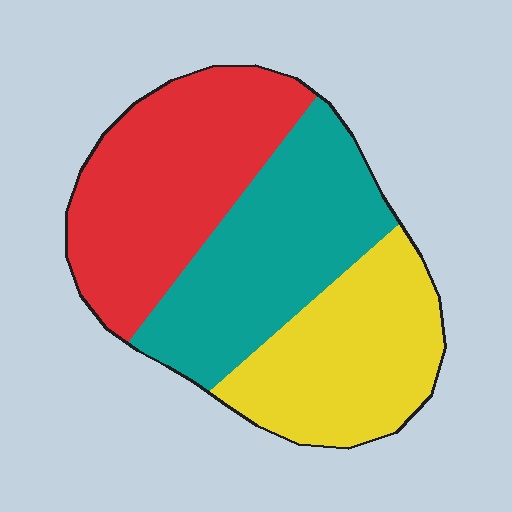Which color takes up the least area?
Yellow, at roughly 30%.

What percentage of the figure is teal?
Teal takes up about one third (1/3) of the figure.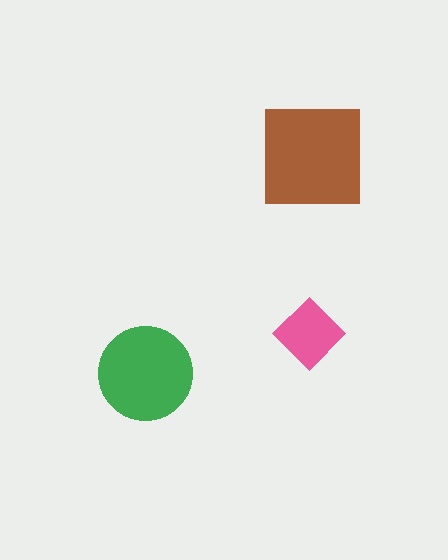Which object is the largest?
The brown square.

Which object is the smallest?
The pink diamond.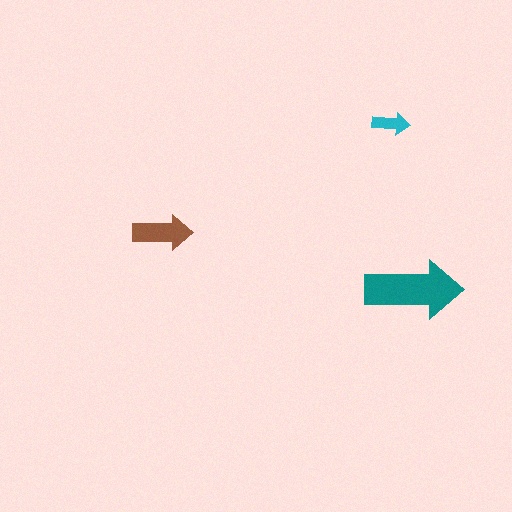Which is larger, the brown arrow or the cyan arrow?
The brown one.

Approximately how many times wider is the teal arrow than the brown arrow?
About 1.5 times wider.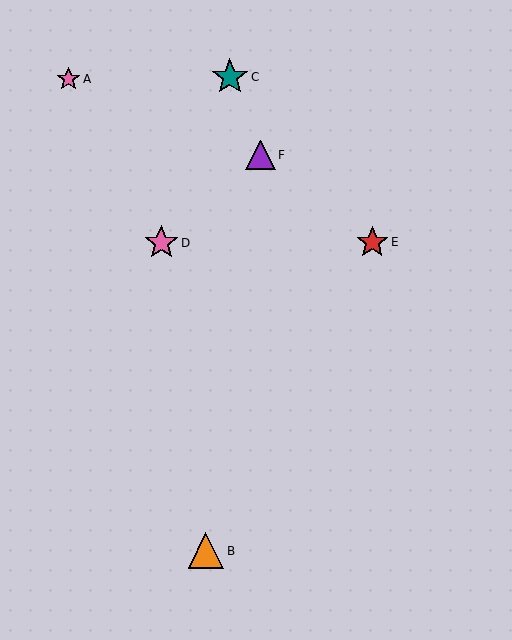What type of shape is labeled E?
Shape E is a red star.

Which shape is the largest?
The teal star (labeled C) is the largest.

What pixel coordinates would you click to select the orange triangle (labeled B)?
Click at (206, 551) to select the orange triangle B.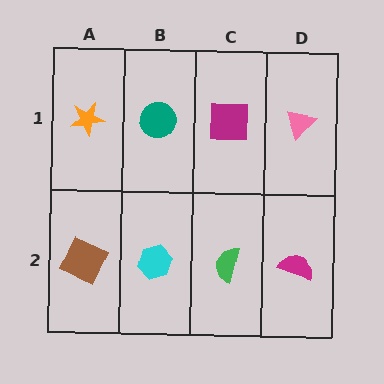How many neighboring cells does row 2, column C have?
3.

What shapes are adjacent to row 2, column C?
A magenta square (row 1, column C), a cyan hexagon (row 2, column B), a magenta semicircle (row 2, column D).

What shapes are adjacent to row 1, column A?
A brown square (row 2, column A), a teal circle (row 1, column B).